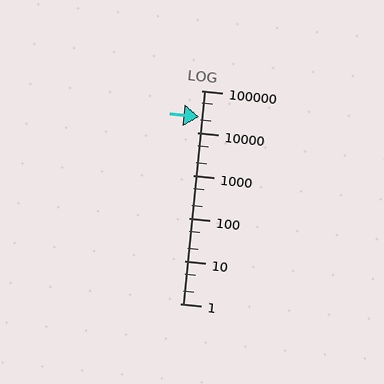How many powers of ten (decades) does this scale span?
The scale spans 5 decades, from 1 to 100000.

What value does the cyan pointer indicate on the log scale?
The pointer indicates approximately 24000.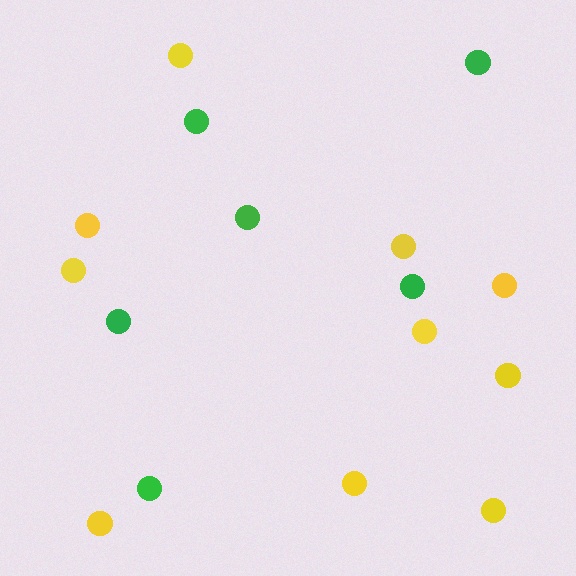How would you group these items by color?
There are 2 groups: one group of yellow circles (10) and one group of green circles (6).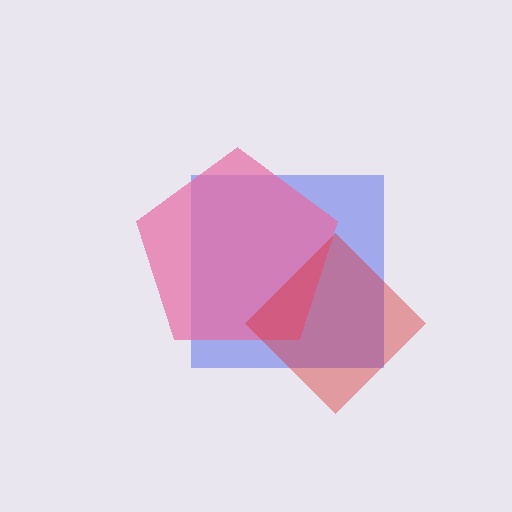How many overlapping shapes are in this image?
There are 3 overlapping shapes in the image.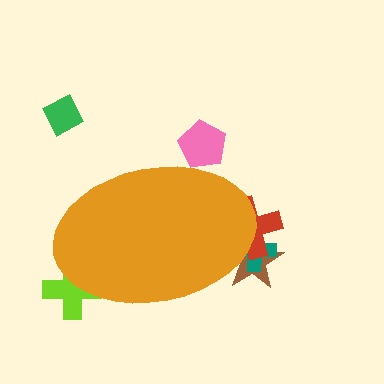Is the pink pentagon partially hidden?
Yes, the pink pentagon is partially hidden behind the orange ellipse.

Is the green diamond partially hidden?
No, the green diamond is fully visible.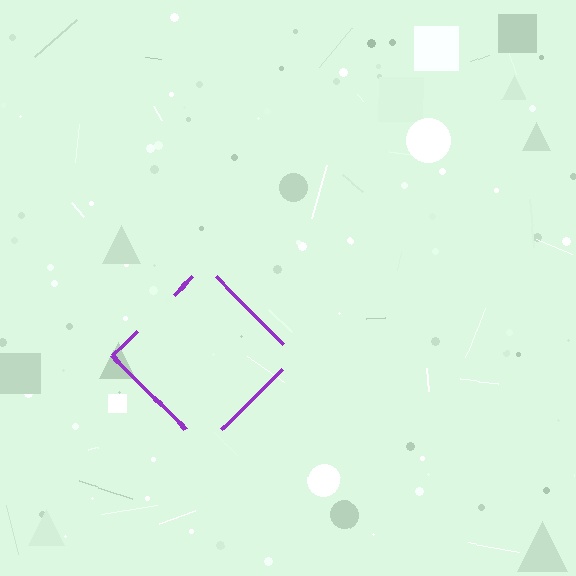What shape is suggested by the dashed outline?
The dashed outline suggests a diamond.